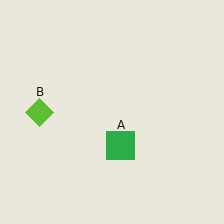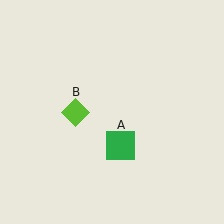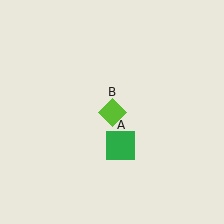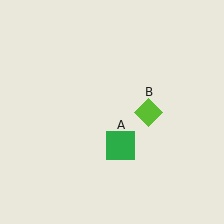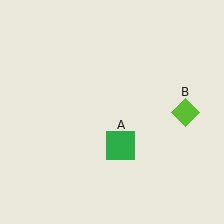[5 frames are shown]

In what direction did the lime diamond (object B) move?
The lime diamond (object B) moved right.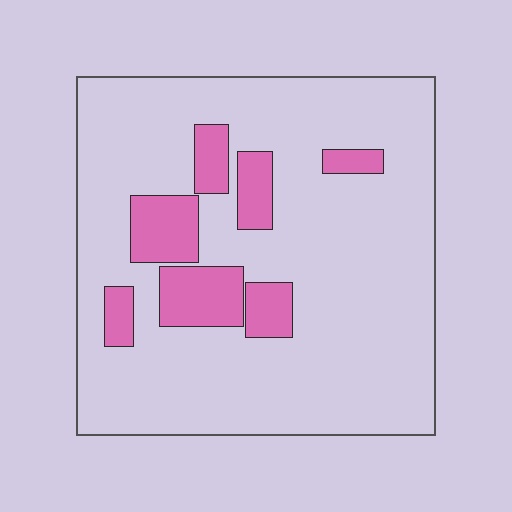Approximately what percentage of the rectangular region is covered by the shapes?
Approximately 15%.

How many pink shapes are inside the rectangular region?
7.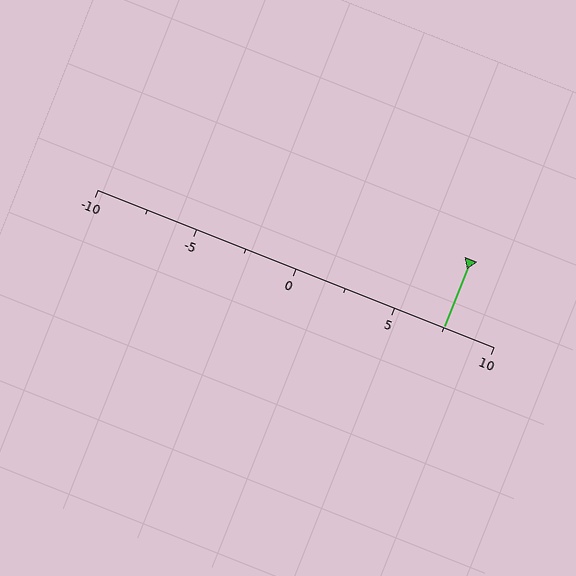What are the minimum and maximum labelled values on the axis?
The axis runs from -10 to 10.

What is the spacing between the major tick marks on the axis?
The major ticks are spaced 5 apart.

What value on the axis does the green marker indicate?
The marker indicates approximately 7.5.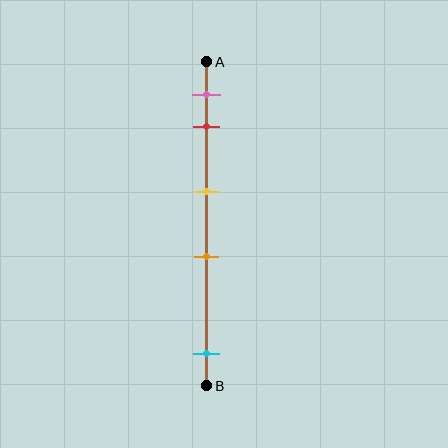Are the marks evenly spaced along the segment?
No, the marks are not evenly spaced.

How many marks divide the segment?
There are 5 marks dividing the segment.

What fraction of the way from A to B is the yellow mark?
The yellow mark is approximately 40% (0.4) of the way from A to B.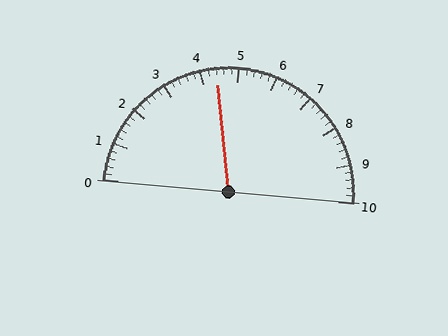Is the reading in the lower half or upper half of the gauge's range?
The reading is in the lower half of the range (0 to 10).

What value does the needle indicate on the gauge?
The needle indicates approximately 4.4.